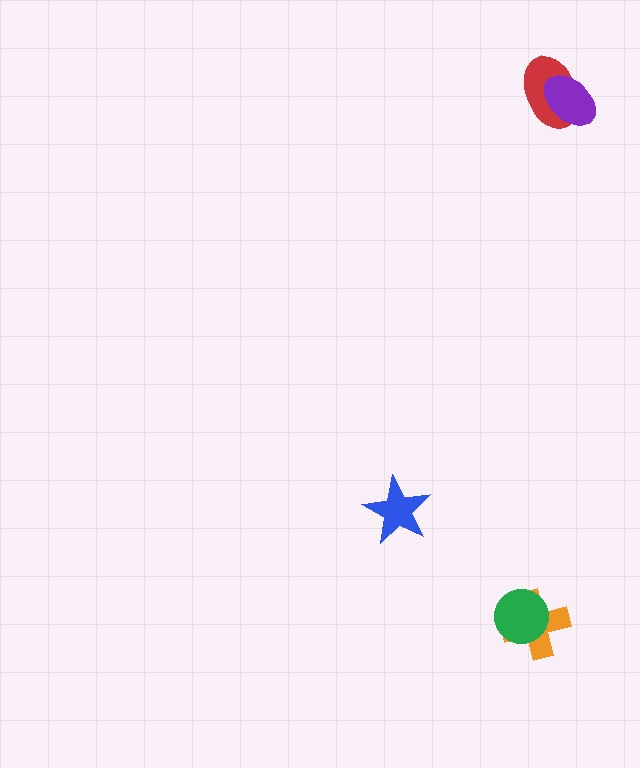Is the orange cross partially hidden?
Yes, it is partially covered by another shape.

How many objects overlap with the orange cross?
1 object overlaps with the orange cross.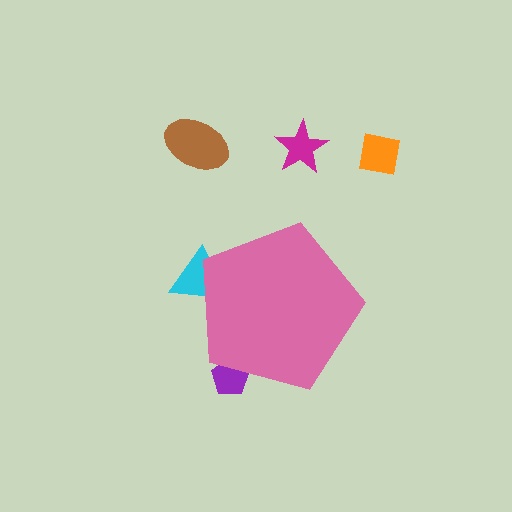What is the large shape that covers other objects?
A pink pentagon.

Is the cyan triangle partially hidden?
Yes, the cyan triangle is partially hidden behind the pink pentagon.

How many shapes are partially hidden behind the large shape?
2 shapes are partially hidden.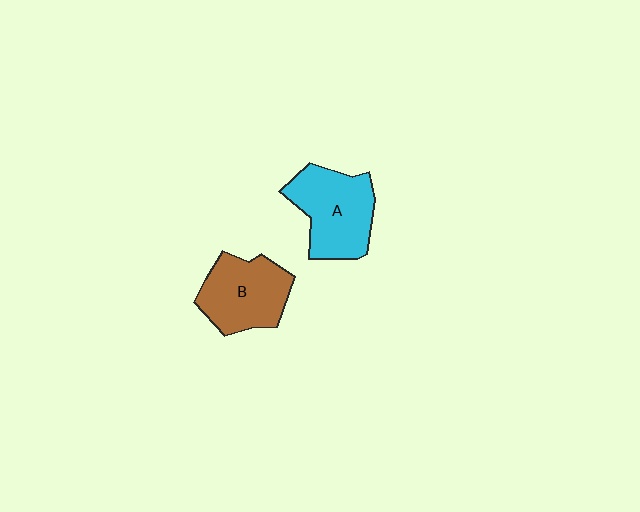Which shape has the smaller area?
Shape B (brown).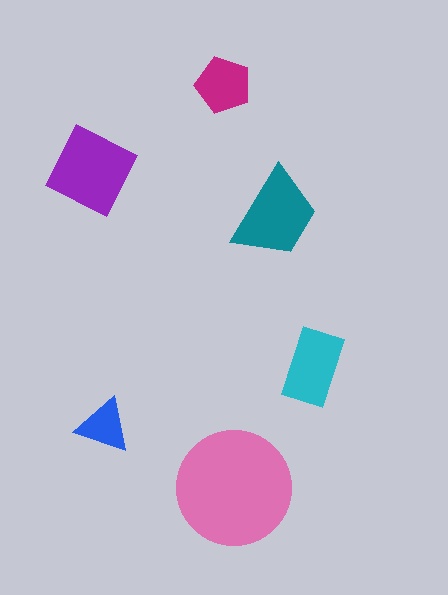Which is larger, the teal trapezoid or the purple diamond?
The purple diamond.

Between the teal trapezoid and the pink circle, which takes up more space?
The pink circle.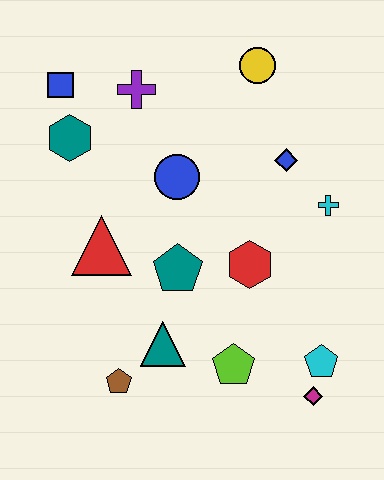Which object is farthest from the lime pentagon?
The blue square is farthest from the lime pentagon.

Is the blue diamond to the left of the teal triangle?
No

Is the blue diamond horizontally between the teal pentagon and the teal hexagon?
No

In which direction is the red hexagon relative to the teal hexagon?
The red hexagon is to the right of the teal hexagon.